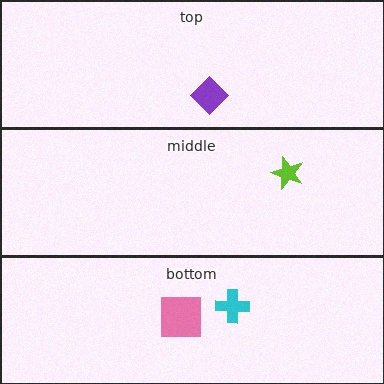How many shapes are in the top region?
1.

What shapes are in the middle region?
The lime star.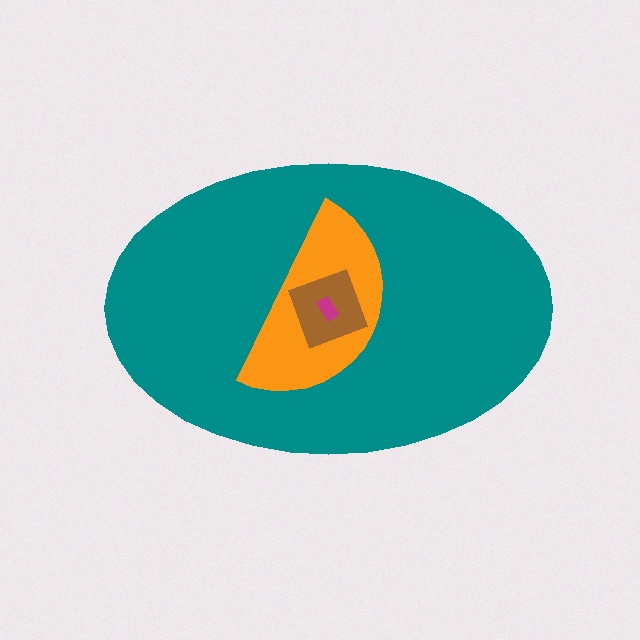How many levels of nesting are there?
4.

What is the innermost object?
The magenta rectangle.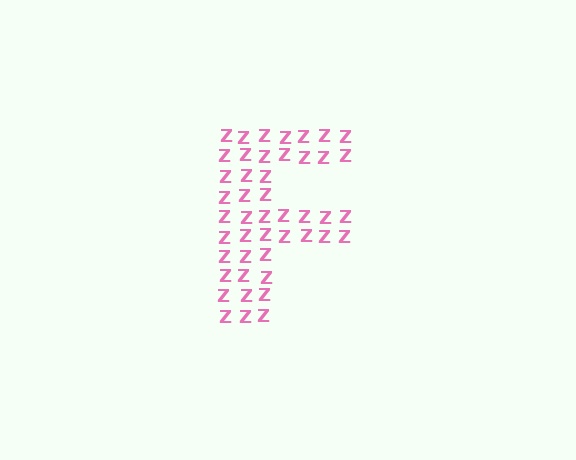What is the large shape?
The large shape is the letter F.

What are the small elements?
The small elements are letter Z's.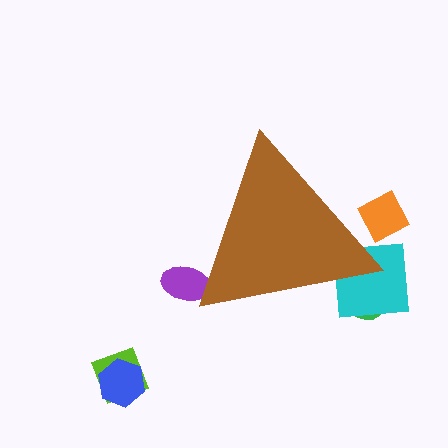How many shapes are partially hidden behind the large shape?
4 shapes are partially hidden.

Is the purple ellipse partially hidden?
Yes, the purple ellipse is partially hidden behind the brown triangle.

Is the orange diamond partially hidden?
Yes, the orange diamond is partially hidden behind the brown triangle.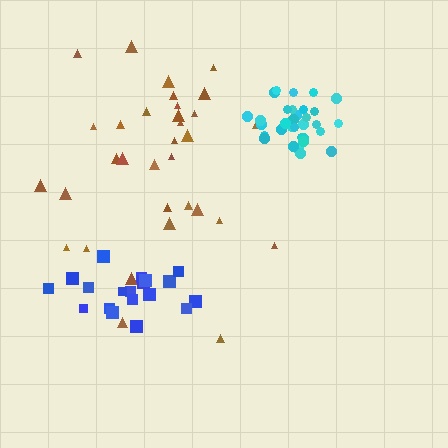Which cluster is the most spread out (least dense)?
Brown.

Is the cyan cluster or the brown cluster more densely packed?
Cyan.